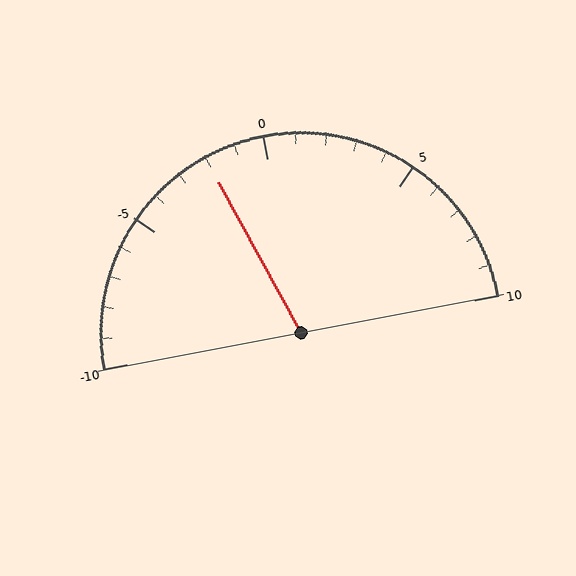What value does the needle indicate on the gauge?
The needle indicates approximately -2.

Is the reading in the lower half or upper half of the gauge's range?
The reading is in the lower half of the range (-10 to 10).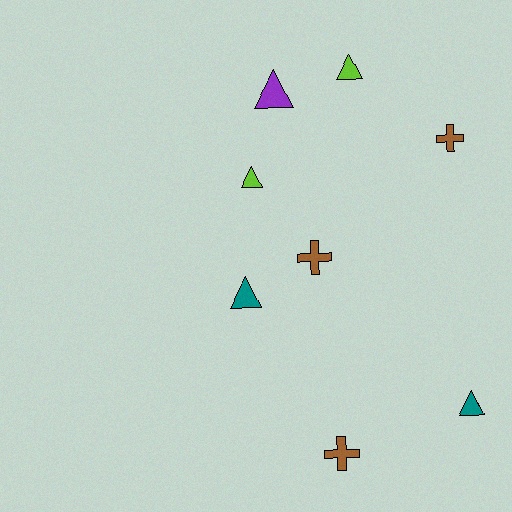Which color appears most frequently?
Brown, with 3 objects.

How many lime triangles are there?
There are 2 lime triangles.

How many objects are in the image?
There are 8 objects.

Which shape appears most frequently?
Triangle, with 5 objects.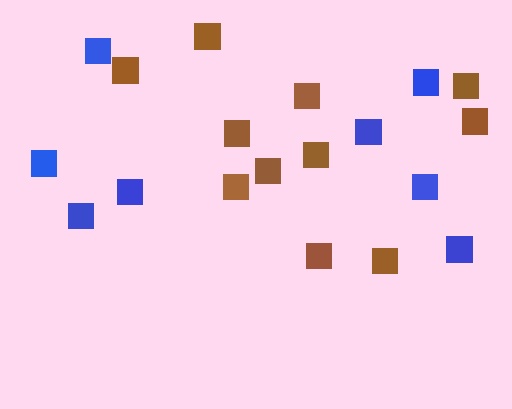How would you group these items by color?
There are 2 groups: one group of blue squares (8) and one group of brown squares (11).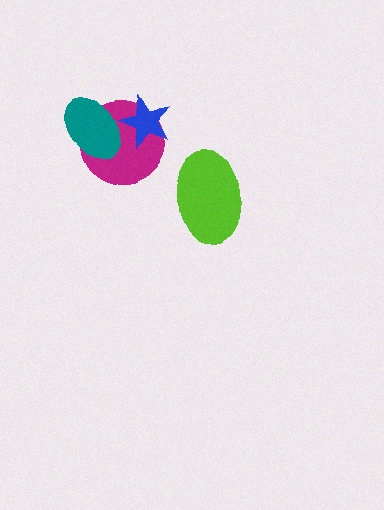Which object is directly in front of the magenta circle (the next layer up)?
The blue star is directly in front of the magenta circle.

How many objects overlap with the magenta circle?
2 objects overlap with the magenta circle.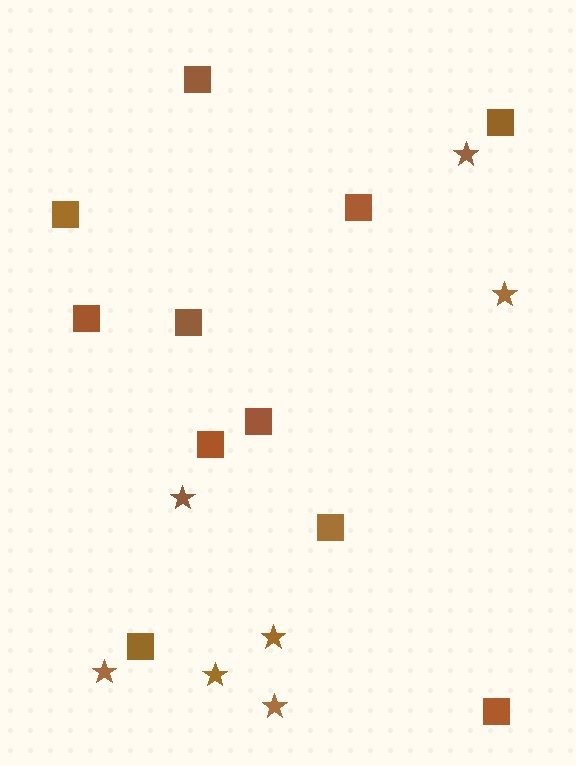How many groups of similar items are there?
There are 2 groups: one group of squares (11) and one group of stars (7).